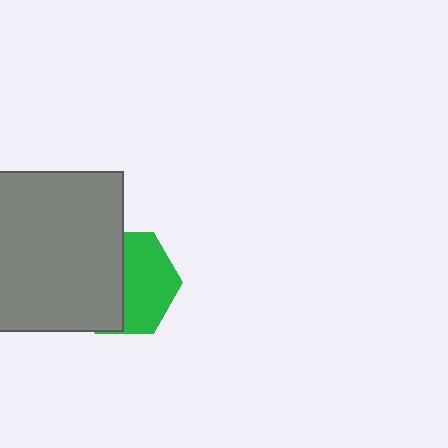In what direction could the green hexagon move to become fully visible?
The green hexagon could move right. That would shift it out from behind the gray square entirely.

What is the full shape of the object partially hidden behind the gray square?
The partially hidden object is a green hexagon.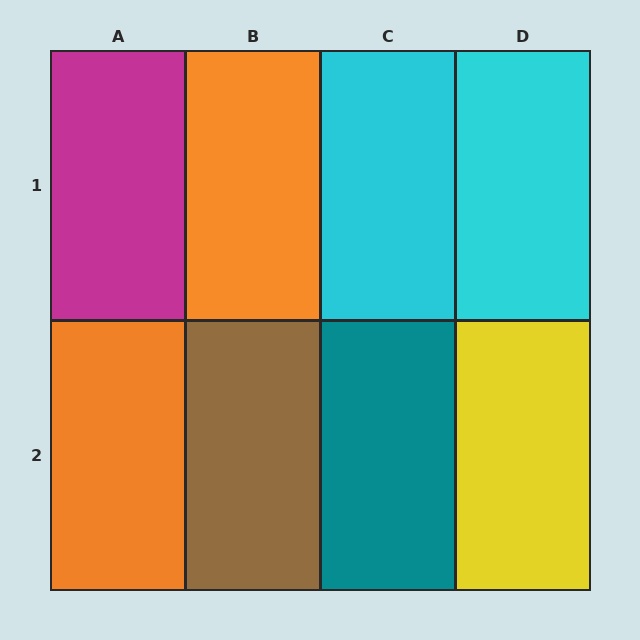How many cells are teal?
1 cell is teal.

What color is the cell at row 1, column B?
Orange.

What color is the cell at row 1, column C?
Cyan.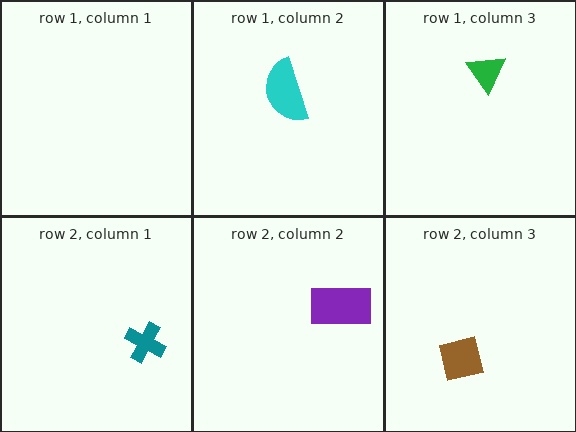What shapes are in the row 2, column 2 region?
The purple rectangle.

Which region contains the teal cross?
The row 2, column 1 region.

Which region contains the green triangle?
The row 1, column 3 region.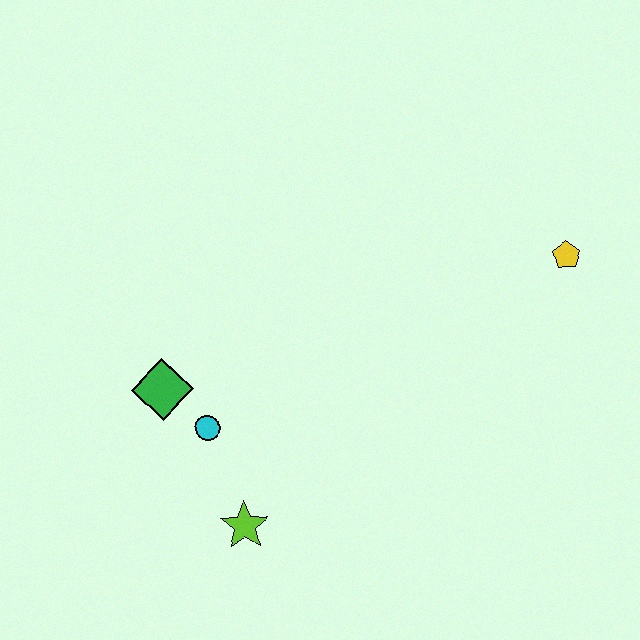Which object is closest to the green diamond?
The cyan circle is closest to the green diamond.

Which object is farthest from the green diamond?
The yellow pentagon is farthest from the green diamond.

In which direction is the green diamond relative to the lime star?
The green diamond is above the lime star.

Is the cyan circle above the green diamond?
No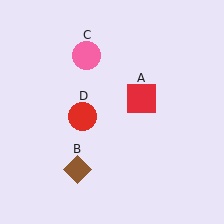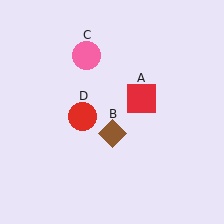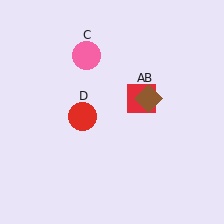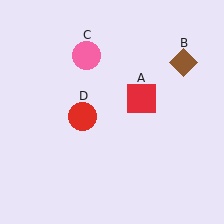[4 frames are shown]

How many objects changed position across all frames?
1 object changed position: brown diamond (object B).